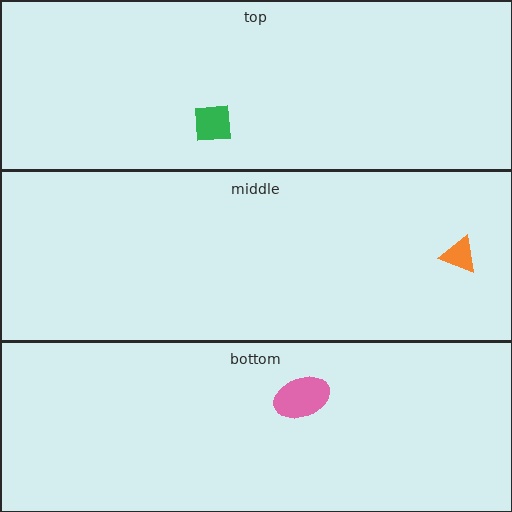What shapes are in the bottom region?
The pink ellipse.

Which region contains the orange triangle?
The middle region.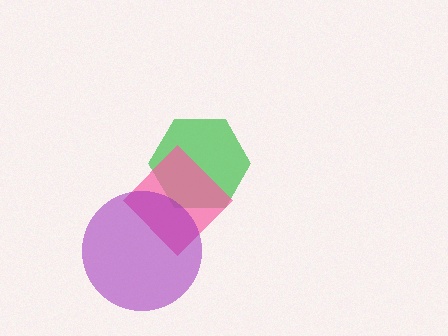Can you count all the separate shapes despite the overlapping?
Yes, there are 3 separate shapes.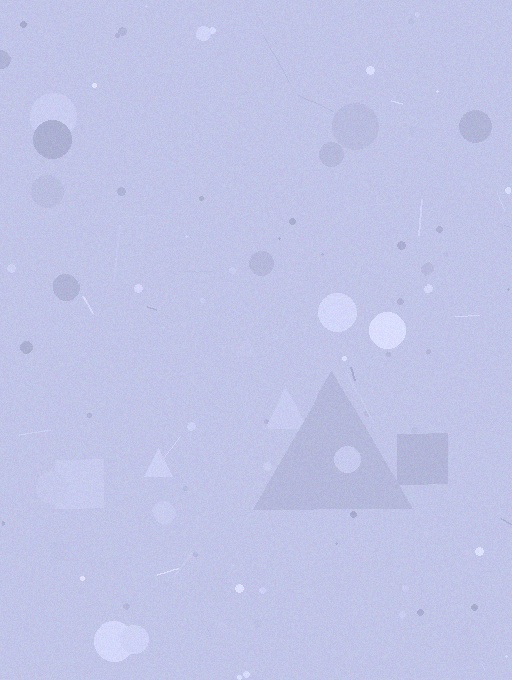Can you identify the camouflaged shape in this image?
The camouflaged shape is a triangle.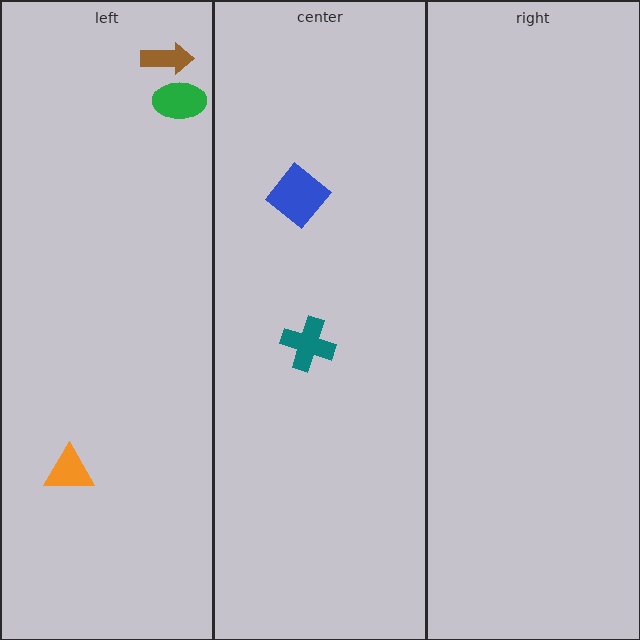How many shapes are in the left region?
3.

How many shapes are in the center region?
2.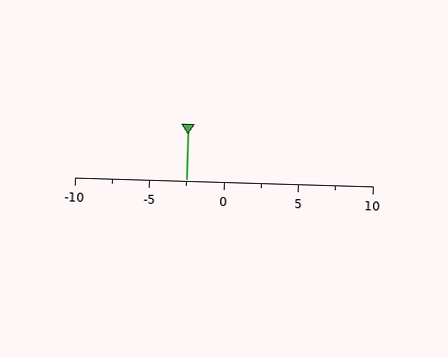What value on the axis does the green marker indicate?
The marker indicates approximately -2.5.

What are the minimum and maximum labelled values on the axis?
The axis runs from -10 to 10.